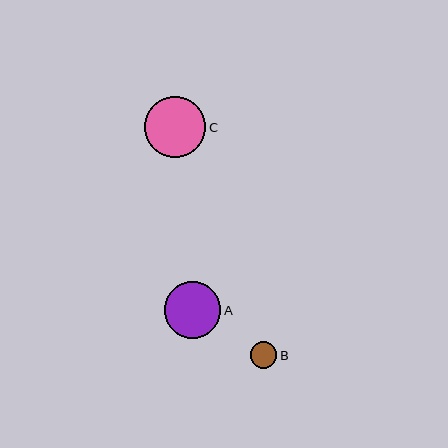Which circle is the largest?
Circle C is the largest with a size of approximately 61 pixels.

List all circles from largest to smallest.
From largest to smallest: C, A, B.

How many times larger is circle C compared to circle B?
Circle C is approximately 2.3 times the size of circle B.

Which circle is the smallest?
Circle B is the smallest with a size of approximately 26 pixels.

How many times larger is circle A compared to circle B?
Circle A is approximately 2.2 times the size of circle B.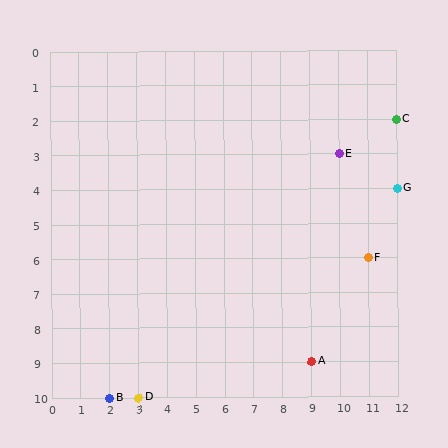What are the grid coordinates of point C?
Point C is at grid coordinates (12, 2).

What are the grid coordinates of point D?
Point D is at grid coordinates (3, 10).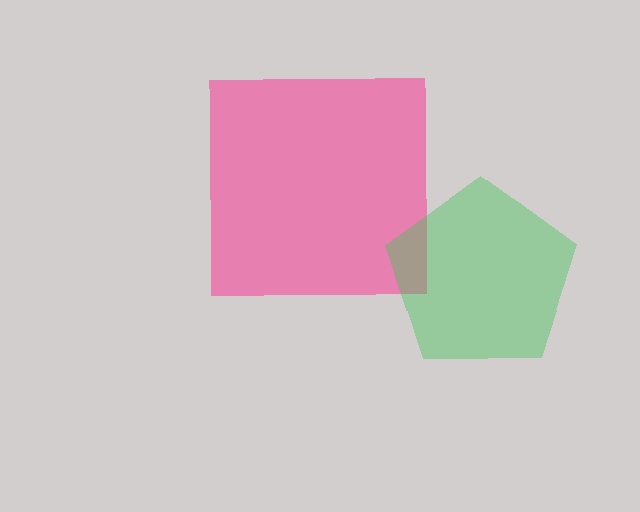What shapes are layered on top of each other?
The layered shapes are: a pink square, a green pentagon.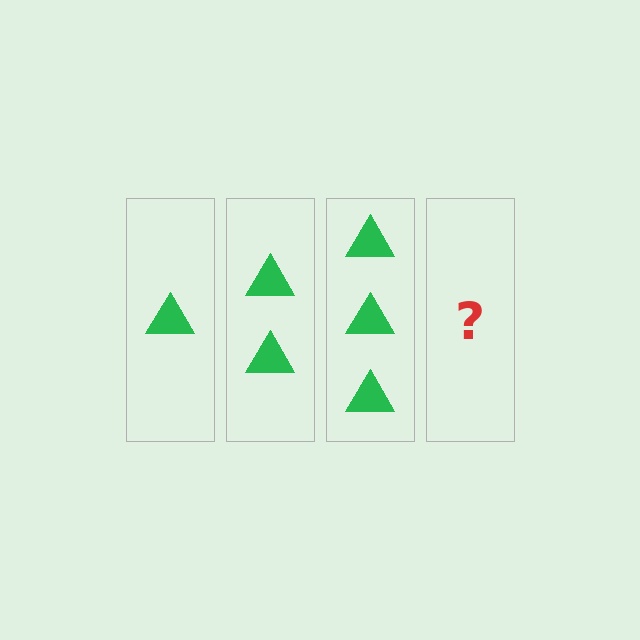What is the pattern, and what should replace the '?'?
The pattern is that each step adds one more triangle. The '?' should be 4 triangles.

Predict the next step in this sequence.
The next step is 4 triangles.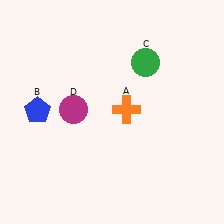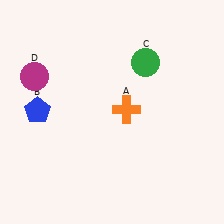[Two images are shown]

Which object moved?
The magenta circle (D) moved left.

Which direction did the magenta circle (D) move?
The magenta circle (D) moved left.